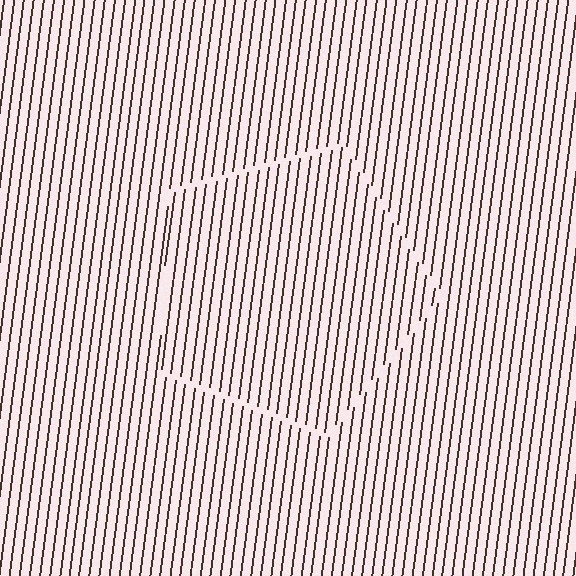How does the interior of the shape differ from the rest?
The interior of the shape contains the same grating, shifted by half a period — the contour is defined by the phase discontinuity where line-ends from the inner and outer gratings abut.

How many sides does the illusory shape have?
5 sides — the line-ends trace a pentagon.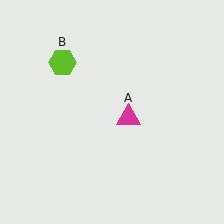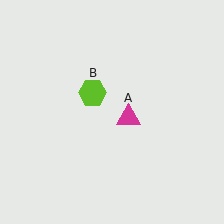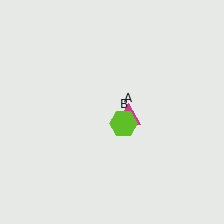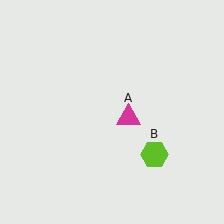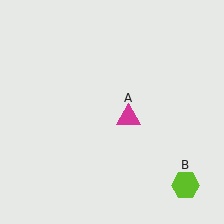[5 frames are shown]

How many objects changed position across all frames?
1 object changed position: lime hexagon (object B).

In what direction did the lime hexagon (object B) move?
The lime hexagon (object B) moved down and to the right.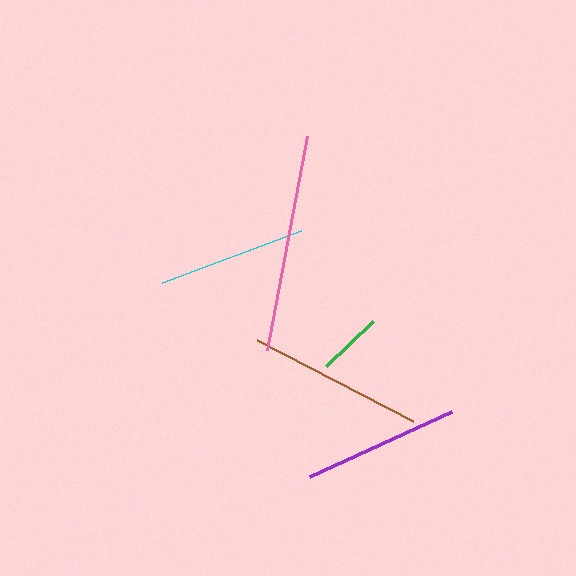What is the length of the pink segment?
The pink segment is approximately 217 pixels long.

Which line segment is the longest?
The pink line is the longest at approximately 217 pixels.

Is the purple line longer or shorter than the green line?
The purple line is longer than the green line.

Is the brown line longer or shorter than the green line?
The brown line is longer than the green line.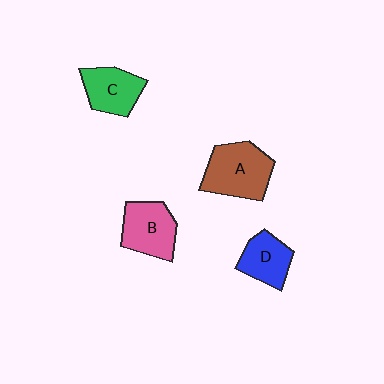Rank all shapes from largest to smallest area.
From largest to smallest: A (brown), B (pink), C (green), D (blue).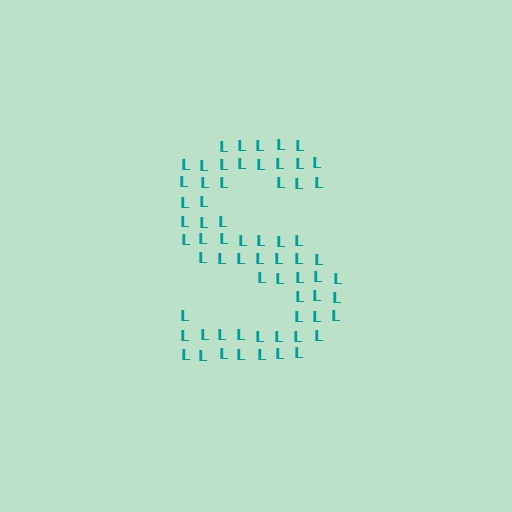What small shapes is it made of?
It is made of small letter L's.